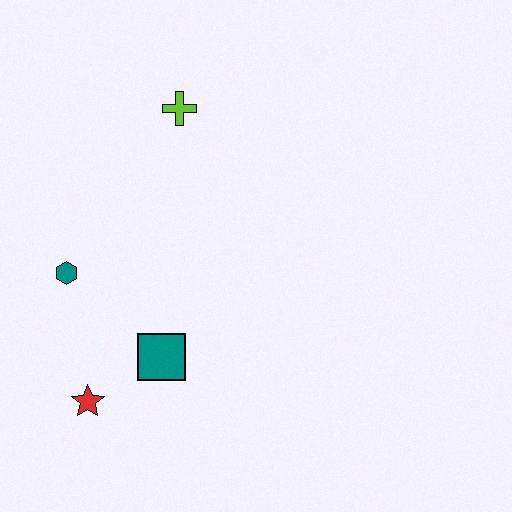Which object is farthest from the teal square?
The lime cross is farthest from the teal square.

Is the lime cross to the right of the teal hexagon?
Yes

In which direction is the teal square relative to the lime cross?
The teal square is below the lime cross.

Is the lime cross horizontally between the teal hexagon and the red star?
No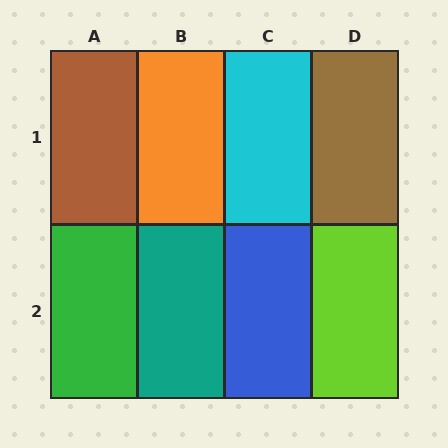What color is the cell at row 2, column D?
Lime.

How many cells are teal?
1 cell is teal.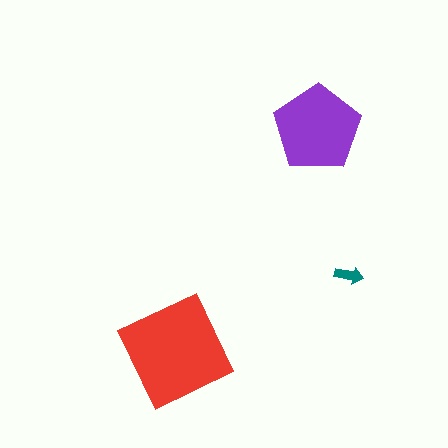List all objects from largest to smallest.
The red diamond, the purple pentagon, the teal arrow.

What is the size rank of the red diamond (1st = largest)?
1st.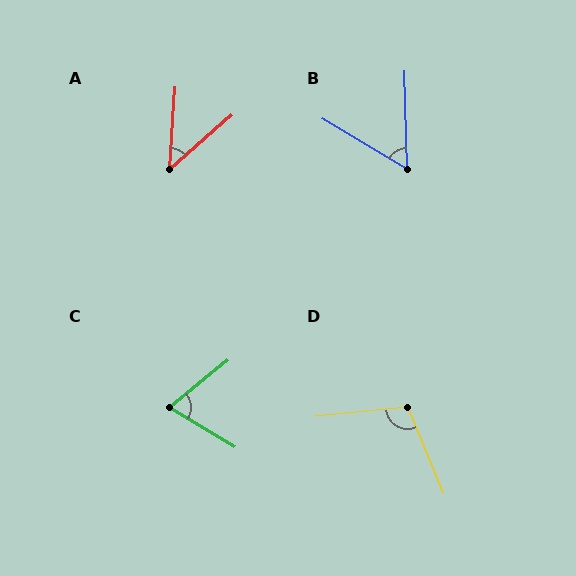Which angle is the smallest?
A, at approximately 44 degrees.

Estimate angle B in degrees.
Approximately 58 degrees.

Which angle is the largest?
D, at approximately 107 degrees.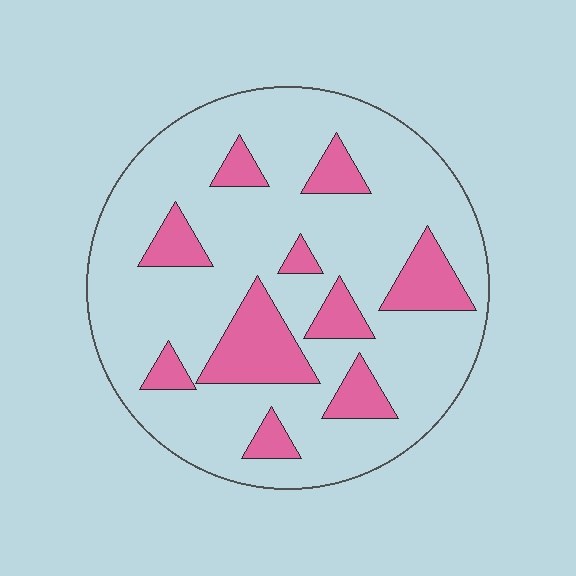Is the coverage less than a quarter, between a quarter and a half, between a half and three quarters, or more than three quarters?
Less than a quarter.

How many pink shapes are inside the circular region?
10.